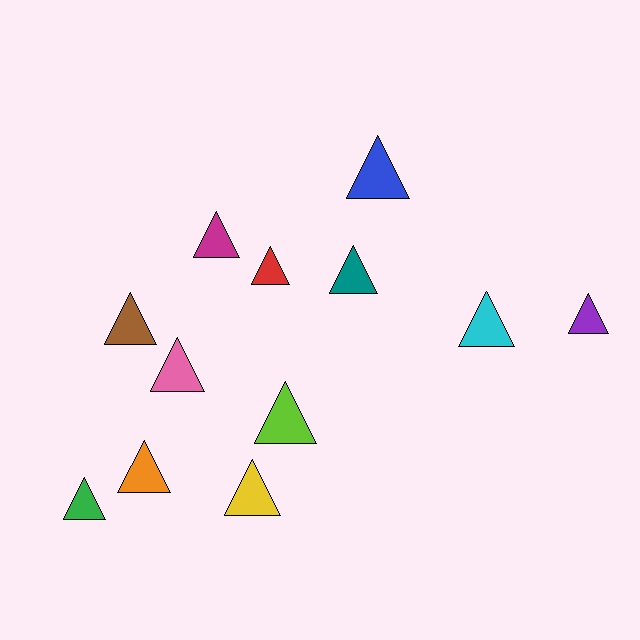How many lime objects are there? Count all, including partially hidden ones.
There is 1 lime object.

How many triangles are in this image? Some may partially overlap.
There are 12 triangles.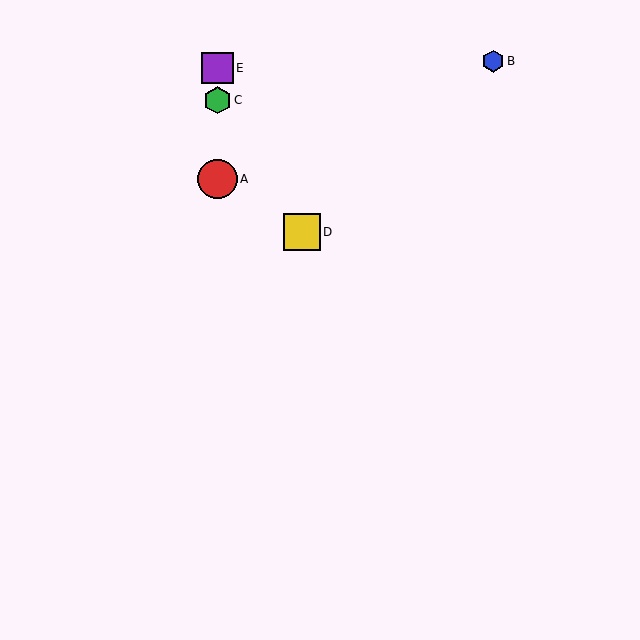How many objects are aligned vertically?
3 objects (A, C, E) are aligned vertically.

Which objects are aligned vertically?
Objects A, C, E are aligned vertically.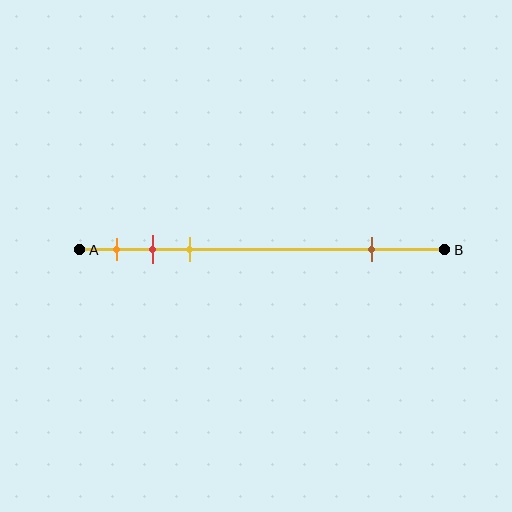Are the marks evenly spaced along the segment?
No, the marks are not evenly spaced.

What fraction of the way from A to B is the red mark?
The red mark is approximately 20% (0.2) of the way from A to B.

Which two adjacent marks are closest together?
The red and yellow marks are the closest adjacent pair.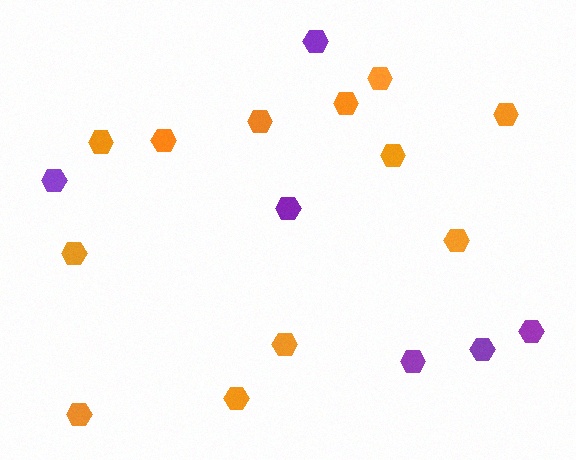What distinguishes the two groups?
There are 2 groups: one group of orange hexagons (12) and one group of purple hexagons (6).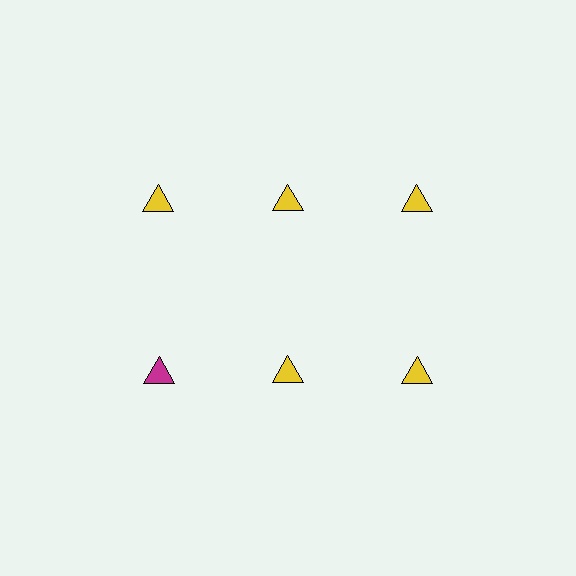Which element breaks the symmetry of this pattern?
The magenta triangle in the second row, leftmost column breaks the symmetry. All other shapes are yellow triangles.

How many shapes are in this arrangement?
There are 6 shapes arranged in a grid pattern.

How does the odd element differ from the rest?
It has a different color: magenta instead of yellow.